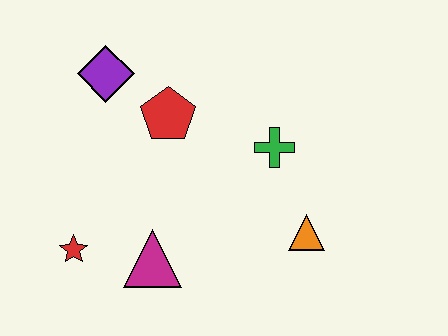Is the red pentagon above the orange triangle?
Yes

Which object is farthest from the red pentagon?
The orange triangle is farthest from the red pentagon.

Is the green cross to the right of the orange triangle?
No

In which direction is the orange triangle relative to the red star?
The orange triangle is to the right of the red star.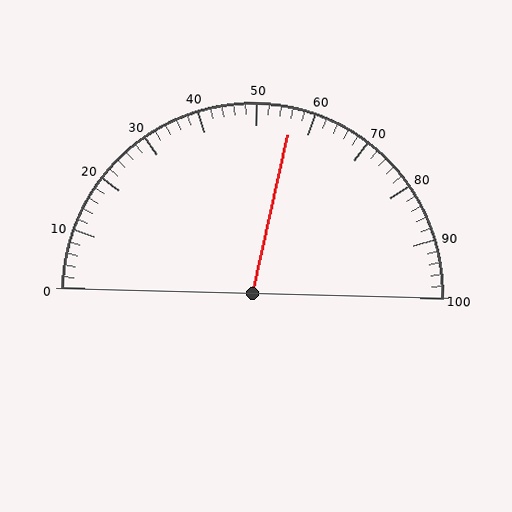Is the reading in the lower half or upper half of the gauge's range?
The reading is in the upper half of the range (0 to 100).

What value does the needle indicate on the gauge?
The needle indicates approximately 56.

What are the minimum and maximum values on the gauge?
The gauge ranges from 0 to 100.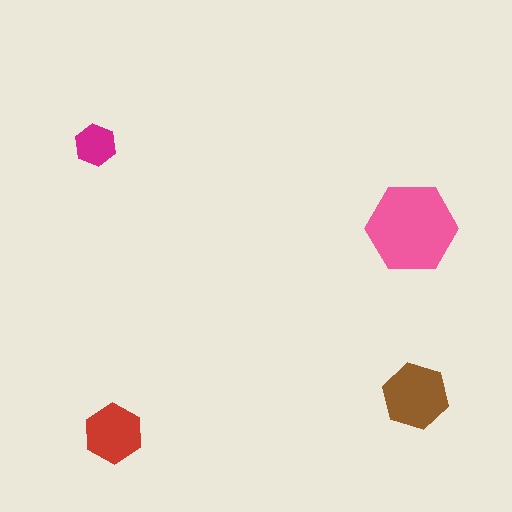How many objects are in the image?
There are 4 objects in the image.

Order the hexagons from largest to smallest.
the pink one, the brown one, the red one, the magenta one.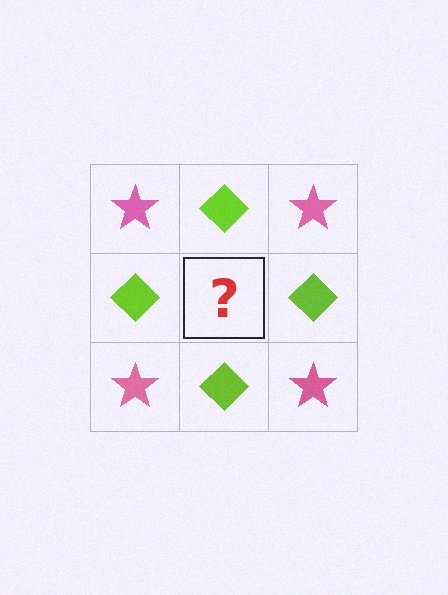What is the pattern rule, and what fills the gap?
The rule is that it alternates pink star and lime diamond in a checkerboard pattern. The gap should be filled with a pink star.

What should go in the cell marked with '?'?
The missing cell should contain a pink star.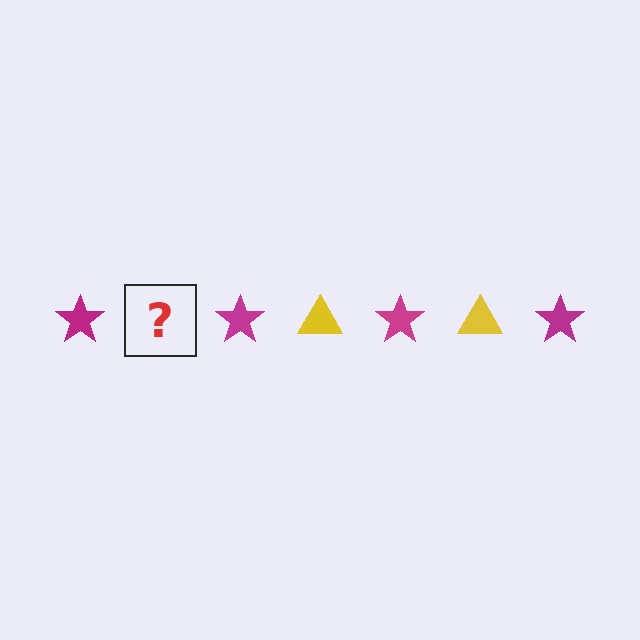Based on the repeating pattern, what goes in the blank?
The blank should be a yellow triangle.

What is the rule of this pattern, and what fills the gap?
The rule is that the pattern alternates between magenta star and yellow triangle. The gap should be filled with a yellow triangle.